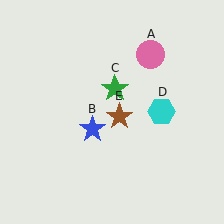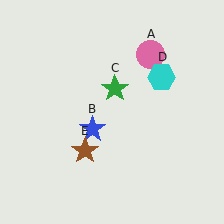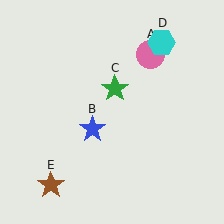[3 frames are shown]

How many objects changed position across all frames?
2 objects changed position: cyan hexagon (object D), brown star (object E).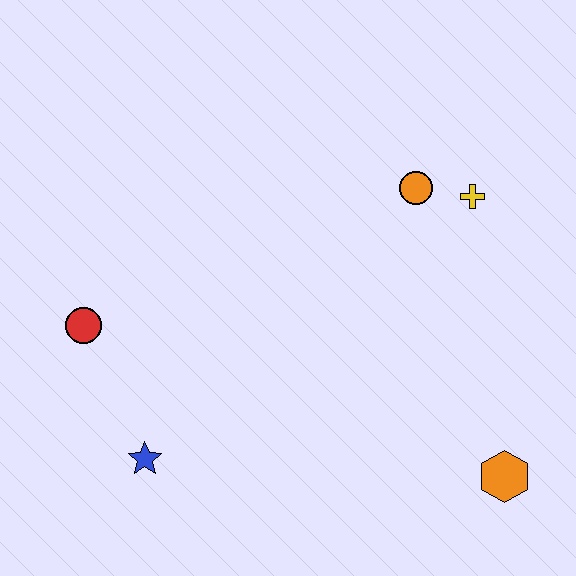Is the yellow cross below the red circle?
No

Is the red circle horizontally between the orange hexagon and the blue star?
No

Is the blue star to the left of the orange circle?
Yes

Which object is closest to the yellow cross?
The orange circle is closest to the yellow cross.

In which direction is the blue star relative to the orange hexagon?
The blue star is to the left of the orange hexagon.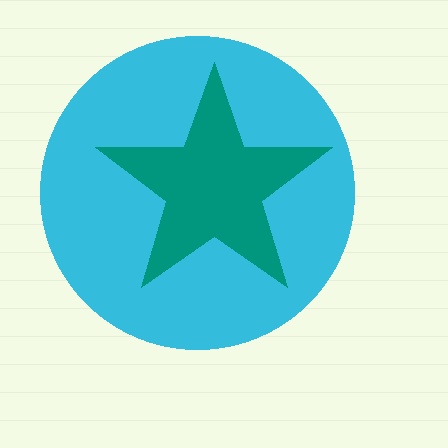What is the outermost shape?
The cyan circle.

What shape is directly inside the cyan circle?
The teal star.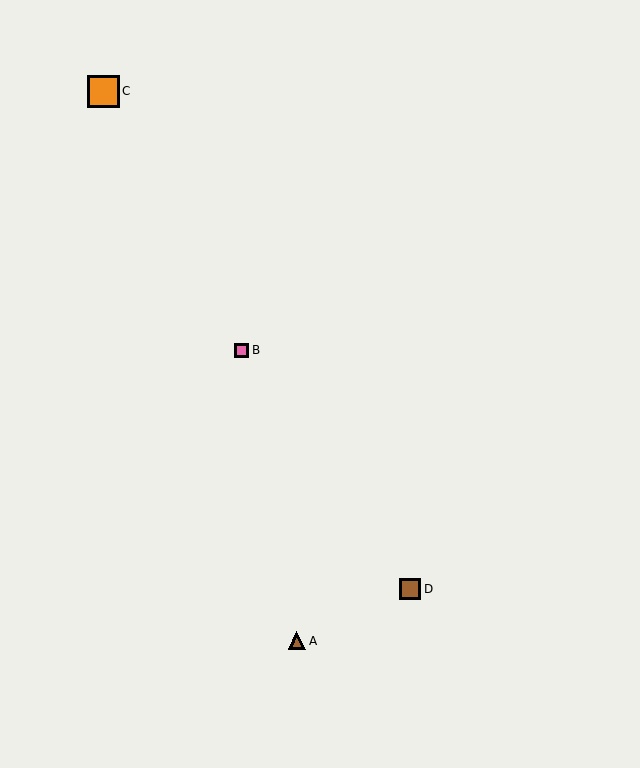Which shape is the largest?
The orange square (labeled C) is the largest.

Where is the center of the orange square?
The center of the orange square is at (104, 91).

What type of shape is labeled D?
Shape D is a brown square.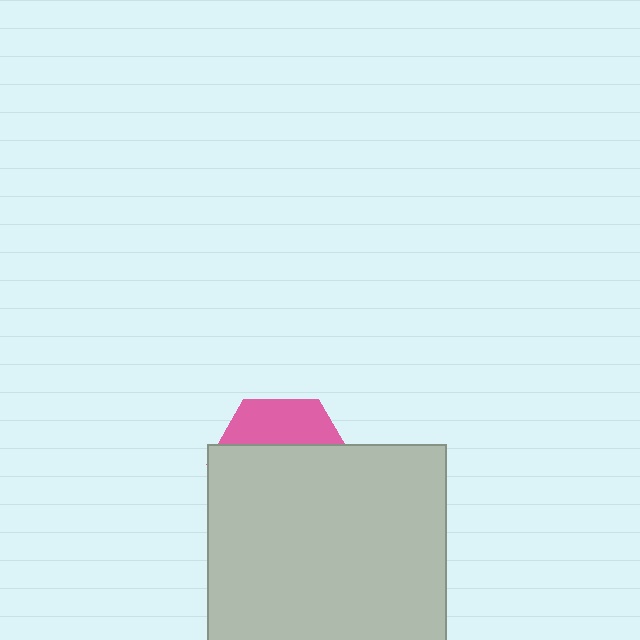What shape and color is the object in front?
The object in front is a light gray square.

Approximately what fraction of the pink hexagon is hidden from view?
Roughly 70% of the pink hexagon is hidden behind the light gray square.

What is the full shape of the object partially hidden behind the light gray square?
The partially hidden object is a pink hexagon.